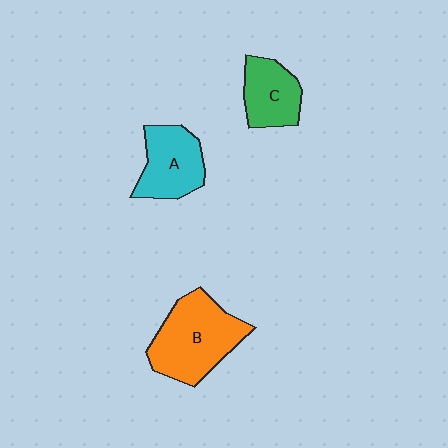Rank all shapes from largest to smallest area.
From largest to smallest: B (orange), A (cyan), C (green).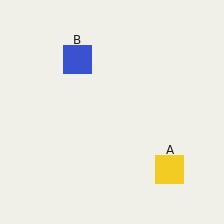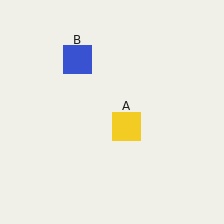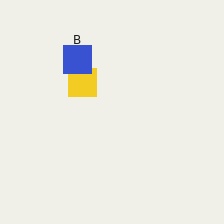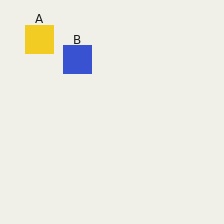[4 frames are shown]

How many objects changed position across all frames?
1 object changed position: yellow square (object A).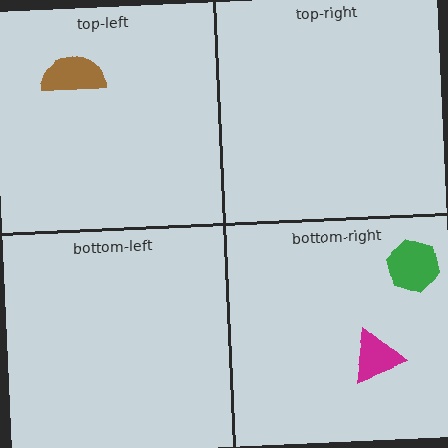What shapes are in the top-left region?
The brown semicircle.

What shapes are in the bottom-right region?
The green hexagon, the magenta triangle.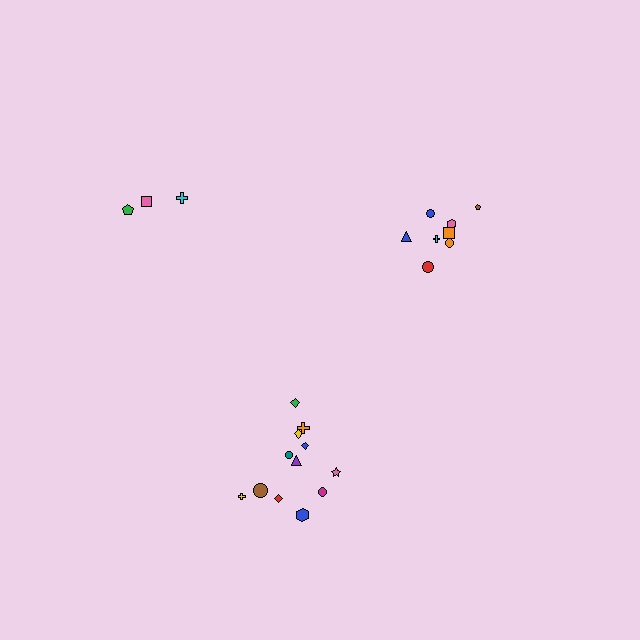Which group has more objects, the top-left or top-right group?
The top-right group.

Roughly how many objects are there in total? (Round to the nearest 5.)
Roughly 25 objects in total.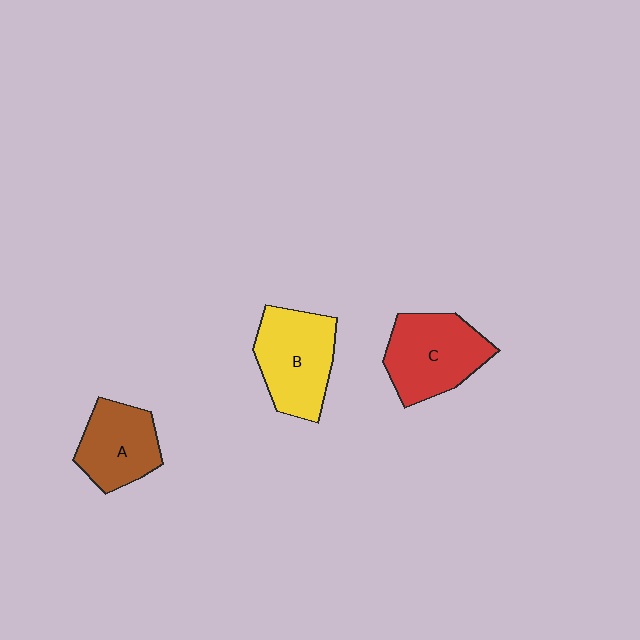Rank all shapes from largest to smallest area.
From largest to smallest: B (yellow), C (red), A (brown).